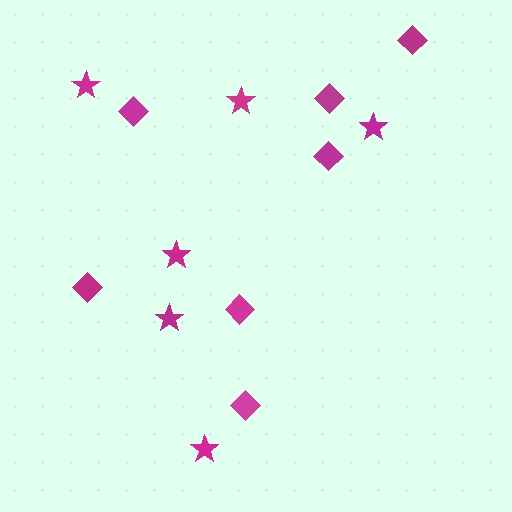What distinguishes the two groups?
There are 2 groups: one group of stars (6) and one group of diamonds (7).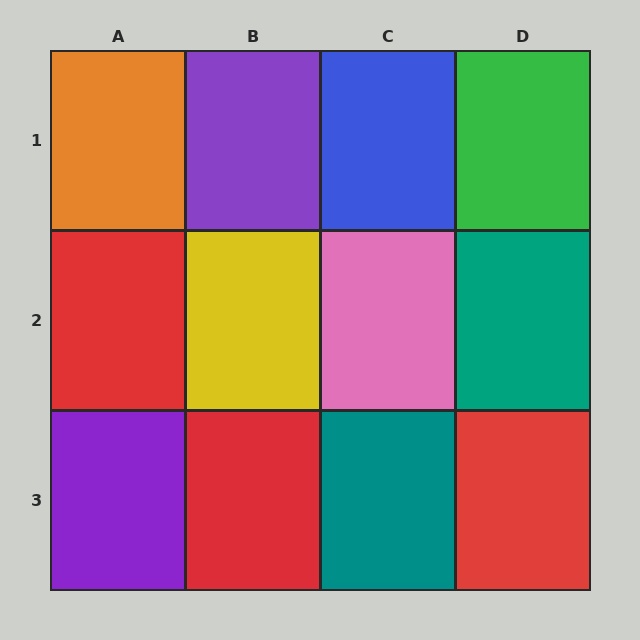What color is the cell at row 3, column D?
Red.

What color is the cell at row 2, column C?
Pink.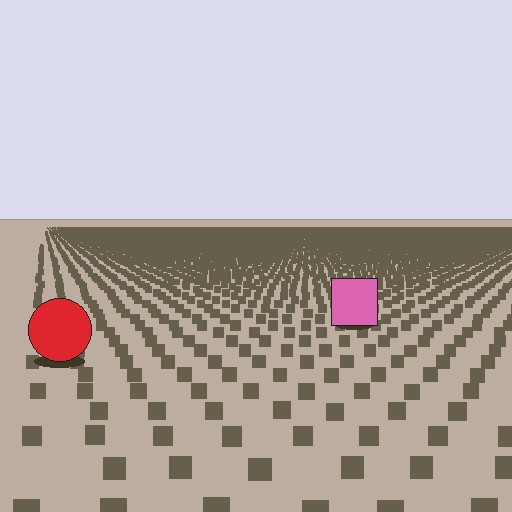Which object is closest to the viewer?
The red circle is closest. The texture marks near it are larger and more spread out.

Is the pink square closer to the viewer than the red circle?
No. The red circle is closer — you can tell from the texture gradient: the ground texture is coarser near it.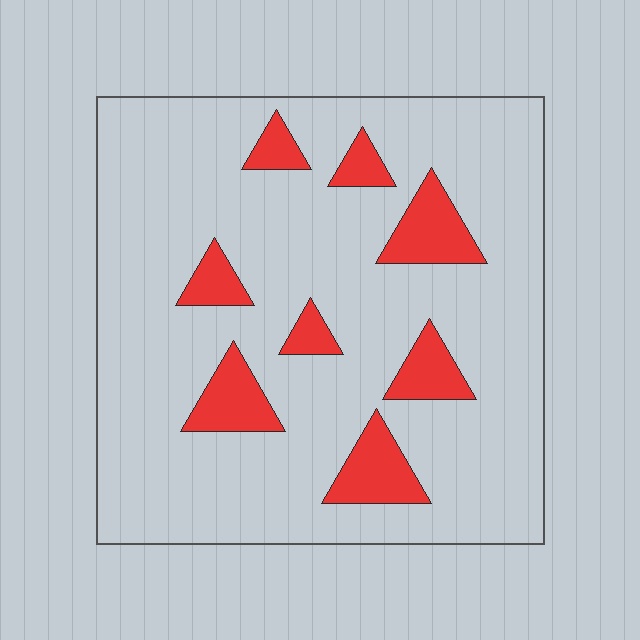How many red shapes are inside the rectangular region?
8.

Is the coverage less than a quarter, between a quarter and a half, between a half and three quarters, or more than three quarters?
Less than a quarter.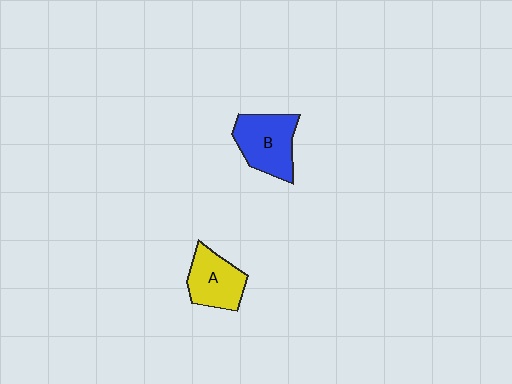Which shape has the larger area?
Shape B (blue).